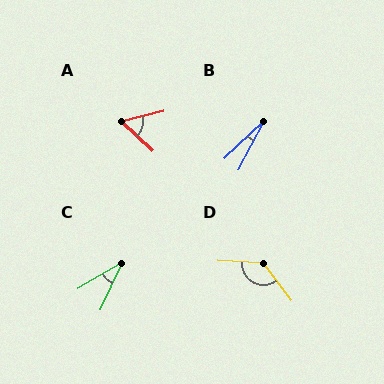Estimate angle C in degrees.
Approximately 36 degrees.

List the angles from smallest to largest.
B (18°), C (36°), A (56°), D (130°).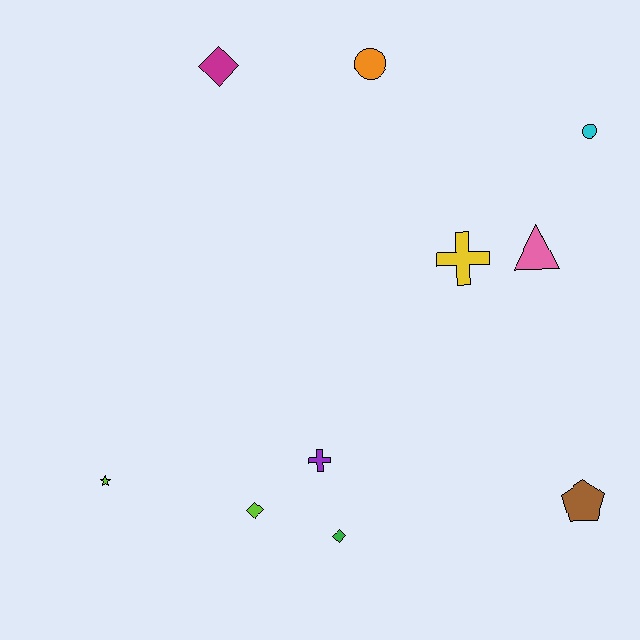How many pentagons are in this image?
There is 1 pentagon.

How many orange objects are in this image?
There is 1 orange object.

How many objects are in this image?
There are 10 objects.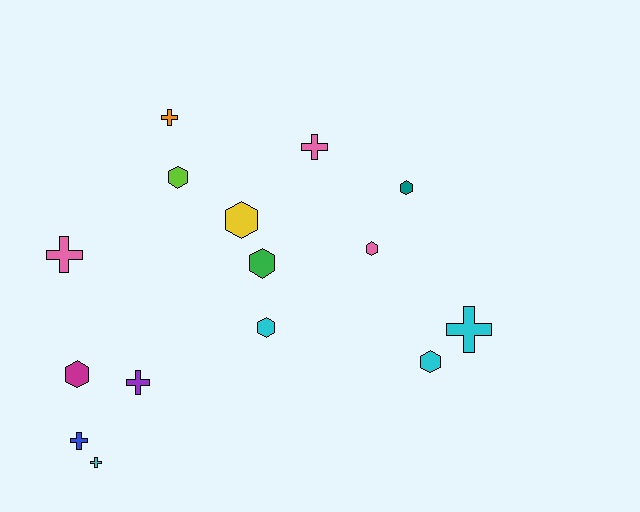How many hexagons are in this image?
There are 8 hexagons.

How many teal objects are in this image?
There is 1 teal object.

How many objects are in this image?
There are 15 objects.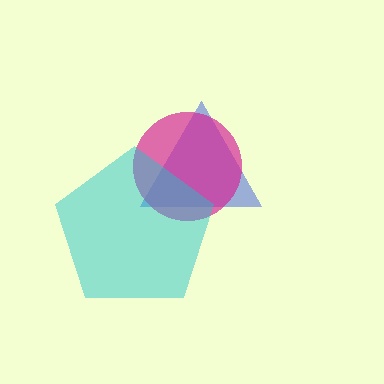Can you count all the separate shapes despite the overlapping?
Yes, there are 3 separate shapes.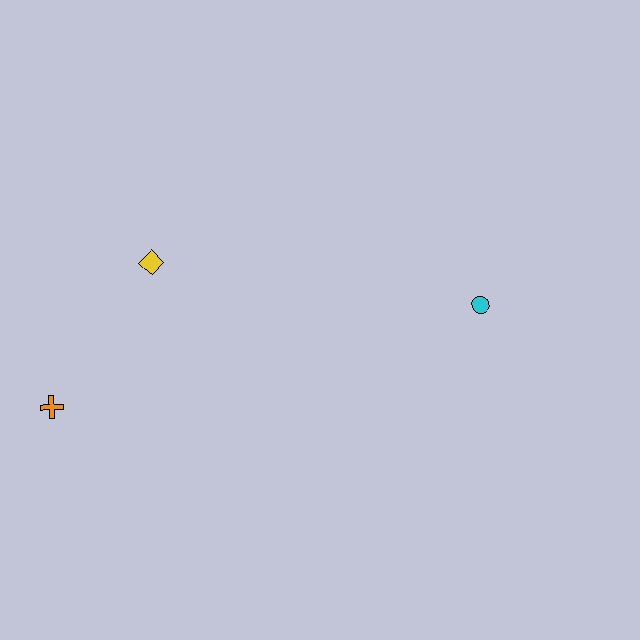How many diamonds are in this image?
There is 1 diamond.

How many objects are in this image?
There are 3 objects.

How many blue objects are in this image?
There are no blue objects.